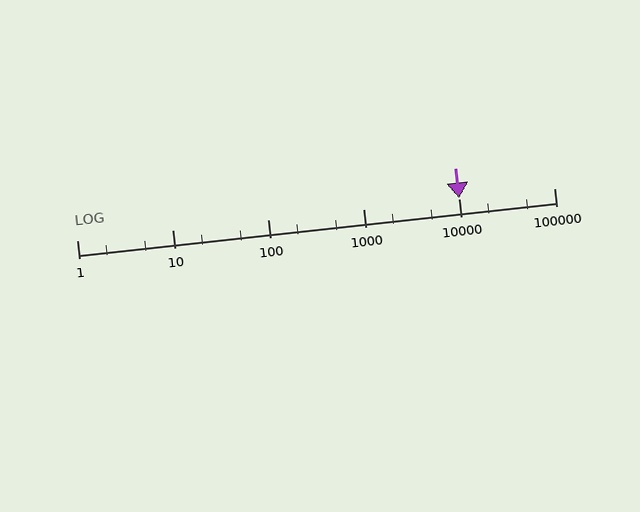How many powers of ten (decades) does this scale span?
The scale spans 5 decades, from 1 to 100000.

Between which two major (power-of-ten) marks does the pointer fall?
The pointer is between 10000 and 100000.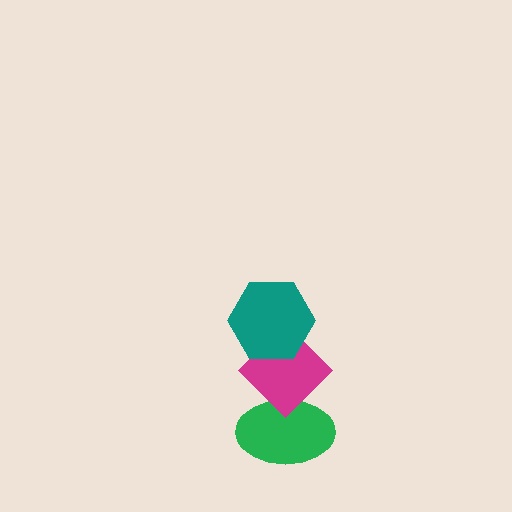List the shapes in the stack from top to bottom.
From top to bottom: the teal hexagon, the magenta diamond, the green ellipse.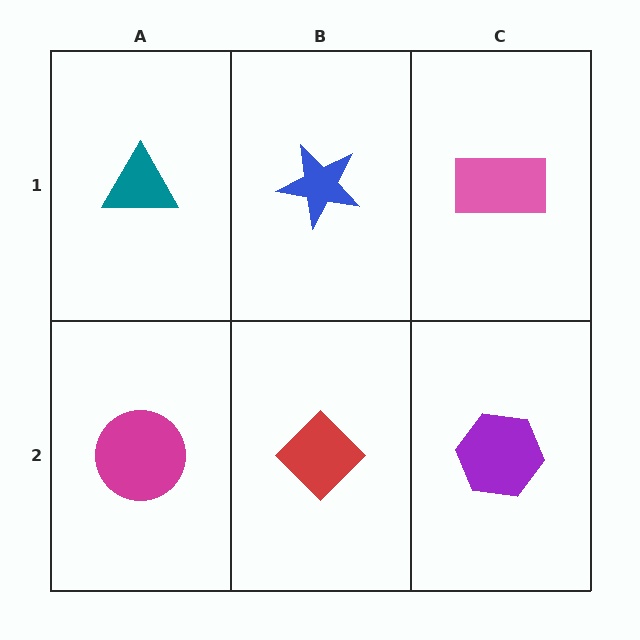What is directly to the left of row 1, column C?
A blue star.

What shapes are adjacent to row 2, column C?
A pink rectangle (row 1, column C), a red diamond (row 2, column B).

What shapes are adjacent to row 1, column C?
A purple hexagon (row 2, column C), a blue star (row 1, column B).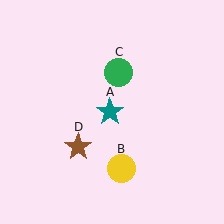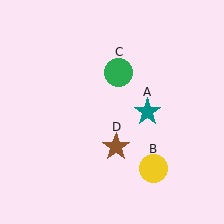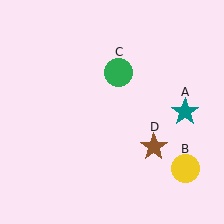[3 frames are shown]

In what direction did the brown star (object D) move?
The brown star (object D) moved right.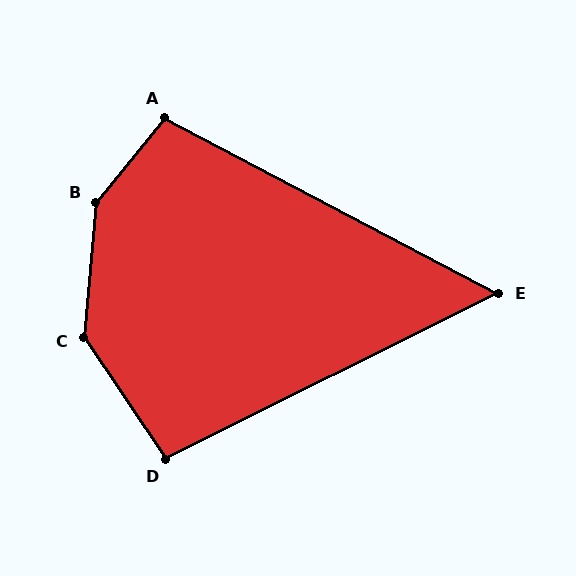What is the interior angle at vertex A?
Approximately 101 degrees (obtuse).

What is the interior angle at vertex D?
Approximately 97 degrees (obtuse).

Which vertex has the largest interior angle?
B, at approximately 146 degrees.